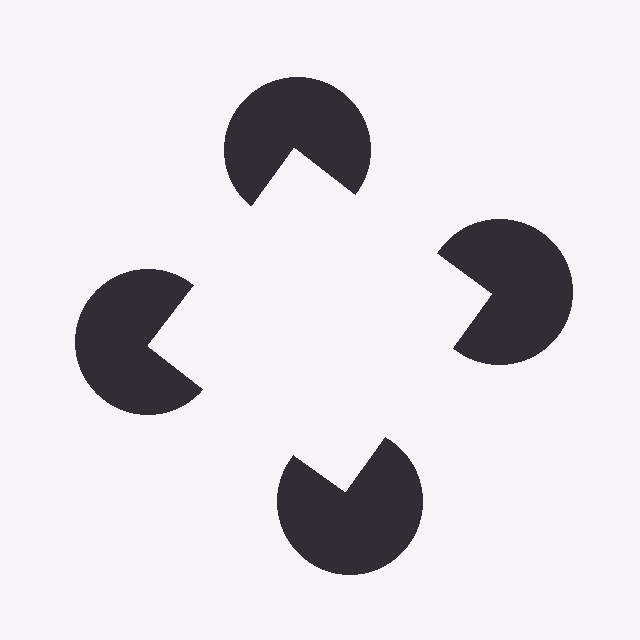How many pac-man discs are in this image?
There are 4 — one at each vertex of the illusory square.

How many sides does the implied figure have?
4 sides.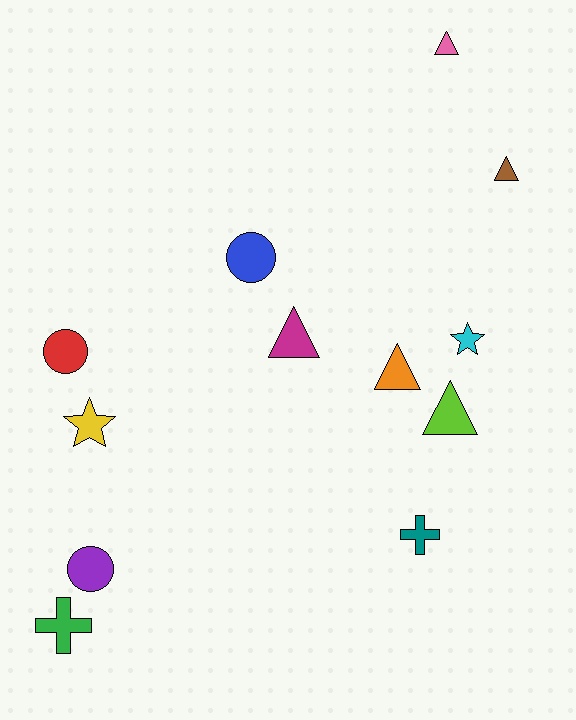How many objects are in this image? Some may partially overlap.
There are 12 objects.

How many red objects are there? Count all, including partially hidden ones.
There is 1 red object.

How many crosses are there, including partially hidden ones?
There are 2 crosses.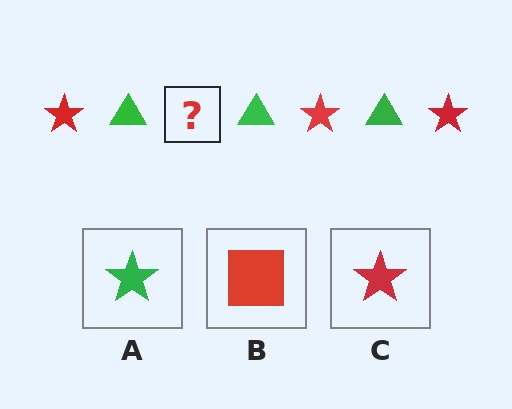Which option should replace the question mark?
Option C.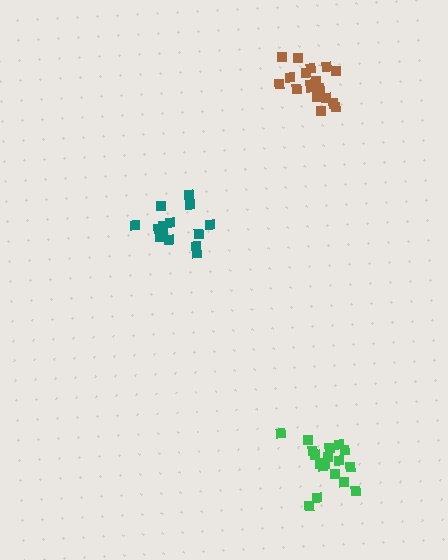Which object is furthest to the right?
The brown cluster is rightmost.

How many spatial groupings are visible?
There are 3 spatial groupings.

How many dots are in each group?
Group 1: 15 dots, Group 2: 19 dots, Group 3: 18 dots (52 total).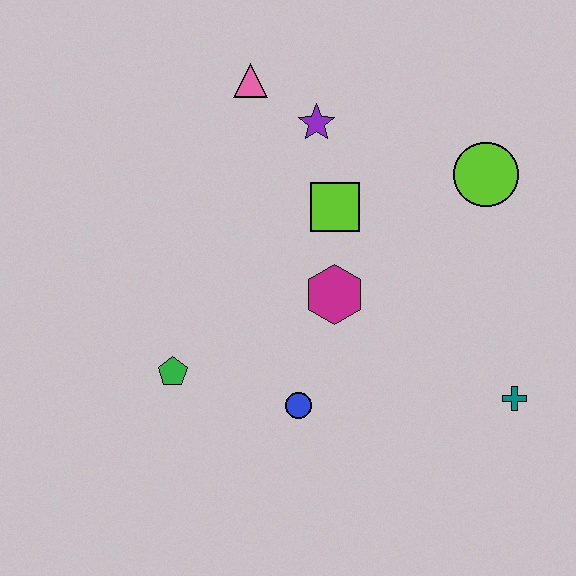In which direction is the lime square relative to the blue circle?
The lime square is above the blue circle.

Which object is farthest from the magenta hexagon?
The pink triangle is farthest from the magenta hexagon.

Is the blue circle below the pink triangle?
Yes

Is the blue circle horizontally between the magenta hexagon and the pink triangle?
Yes